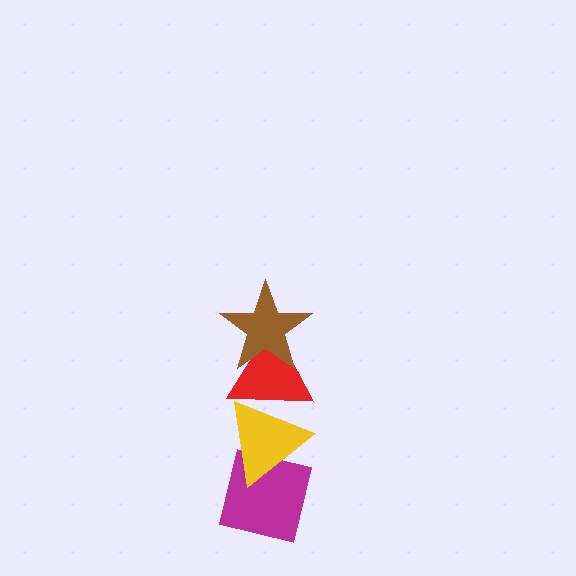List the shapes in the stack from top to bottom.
From top to bottom: the brown star, the red triangle, the yellow triangle, the magenta square.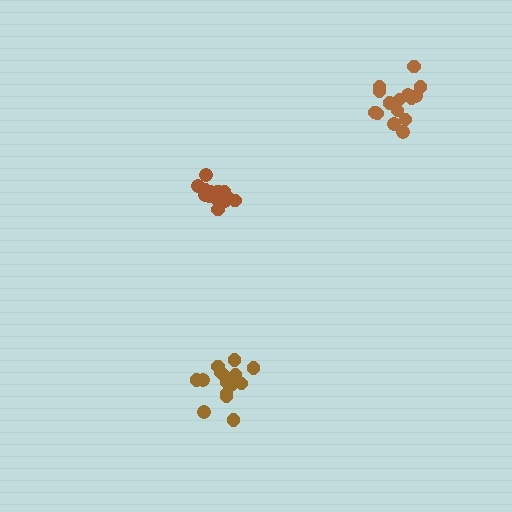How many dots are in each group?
Group 1: 15 dots, Group 2: 15 dots, Group 3: 16 dots (46 total).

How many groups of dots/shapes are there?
There are 3 groups.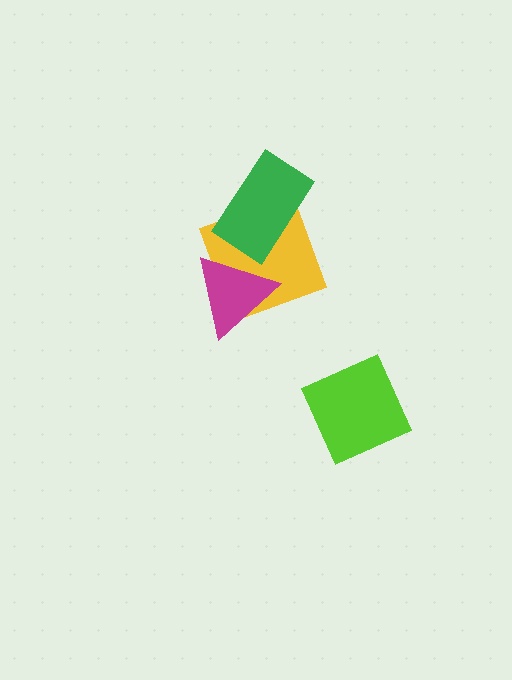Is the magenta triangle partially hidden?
No, no other shape covers it.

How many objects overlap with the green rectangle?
1 object overlaps with the green rectangle.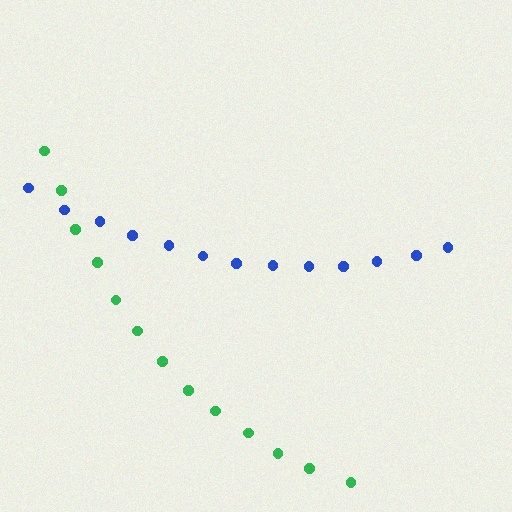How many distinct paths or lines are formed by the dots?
There are 2 distinct paths.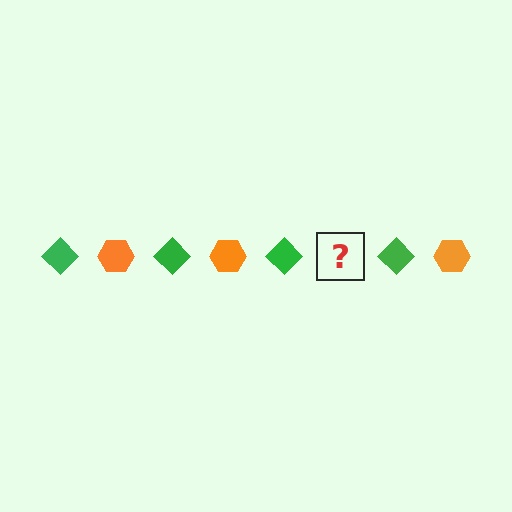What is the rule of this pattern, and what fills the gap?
The rule is that the pattern alternates between green diamond and orange hexagon. The gap should be filled with an orange hexagon.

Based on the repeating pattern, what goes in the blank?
The blank should be an orange hexagon.